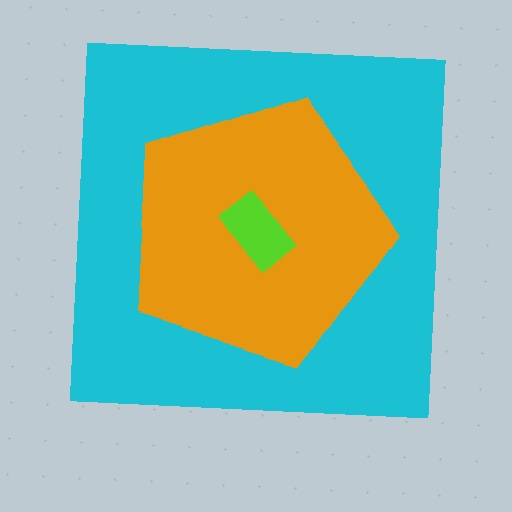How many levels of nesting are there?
3.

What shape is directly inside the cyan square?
The orange pentagon.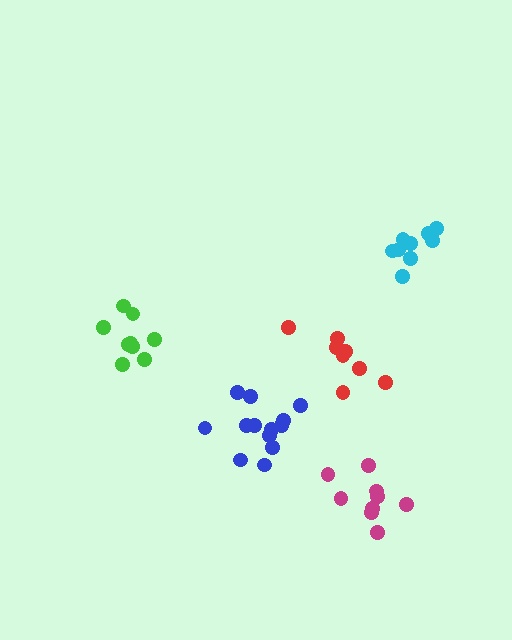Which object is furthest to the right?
The cyan cluster is rightmost.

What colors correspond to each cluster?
The clusters are colored: blue, red, magenta, cyan, green.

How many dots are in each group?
Group 1: 13 dots, Group 2: 8 dots, Group 3: 9 dots, Group 4: 9 dots, Group 5: 9 dots (48 total).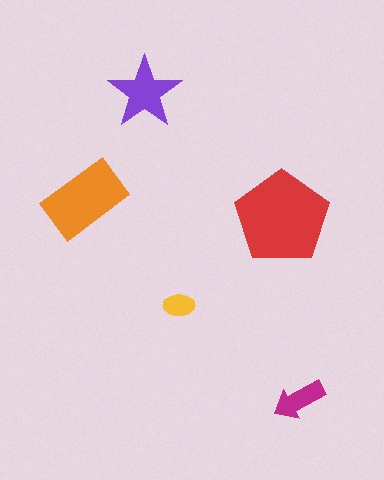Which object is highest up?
The purple star is topmost.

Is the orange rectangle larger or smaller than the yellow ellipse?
Larger.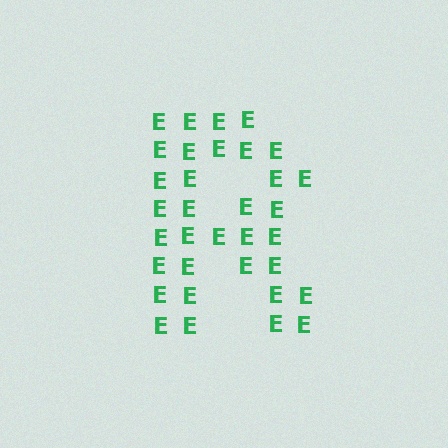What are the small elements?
The small elements are letter E's.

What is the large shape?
The large shape is the letter R.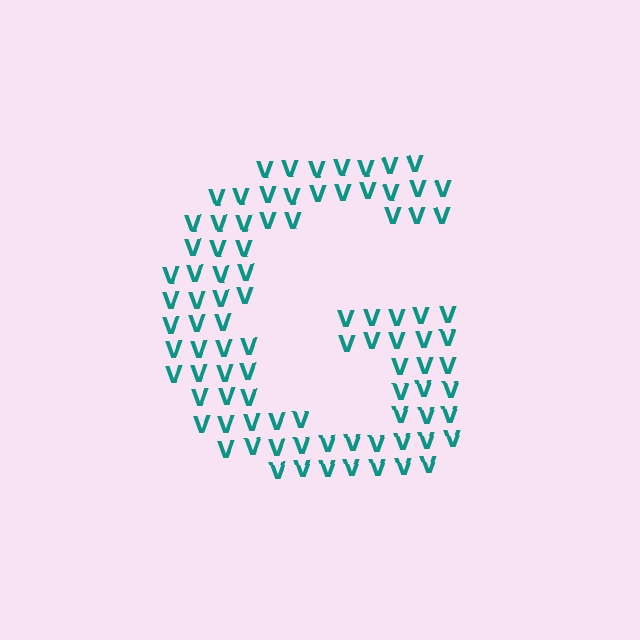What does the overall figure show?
The overall figure shows the letter G.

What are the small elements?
The small elements are letter V's.